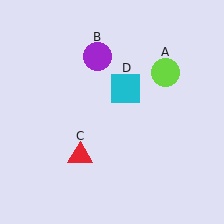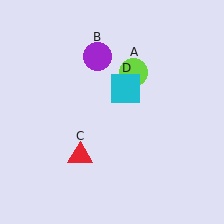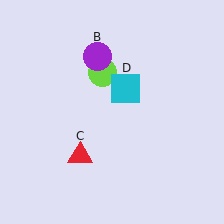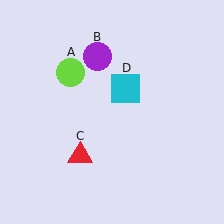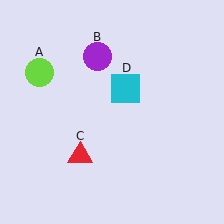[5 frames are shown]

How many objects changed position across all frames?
1 object changed position: lime circle (object A).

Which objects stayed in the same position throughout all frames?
Purple circle (object B) and red triangle (object C) and cyan square (object D) remained stationary.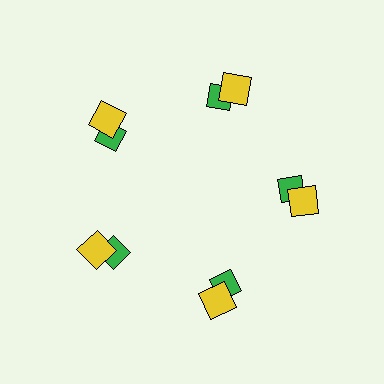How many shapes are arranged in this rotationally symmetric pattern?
There are 10 shapes, arranged in 5 groups of 2.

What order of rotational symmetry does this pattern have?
This pattern has 5-fold rotational symmetry.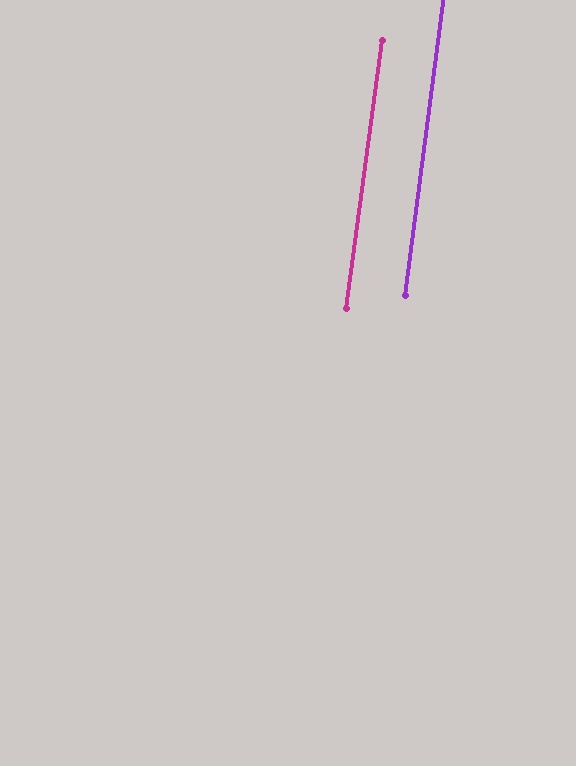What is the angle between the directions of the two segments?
Approximately 0 degrees.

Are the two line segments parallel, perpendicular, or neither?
Parallel — their directions differ by only 0.4°.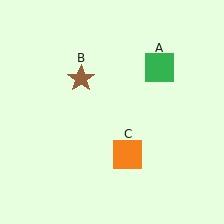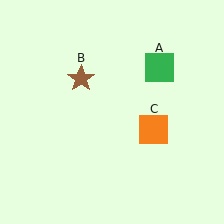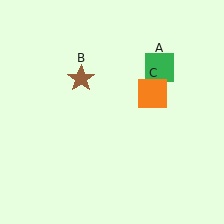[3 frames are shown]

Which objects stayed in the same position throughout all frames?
Green square (object A) and brown star (object B) remained stationary.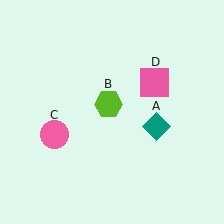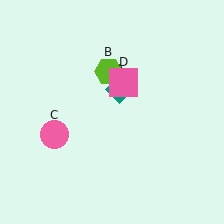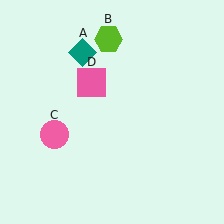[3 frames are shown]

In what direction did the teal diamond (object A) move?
The teal diamond (object A) moved up and to the left.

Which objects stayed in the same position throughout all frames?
Pink circle (object C) remained stationary.